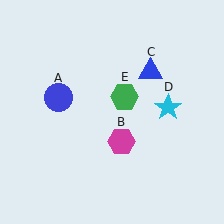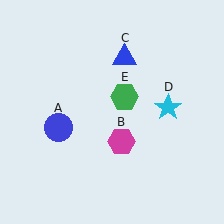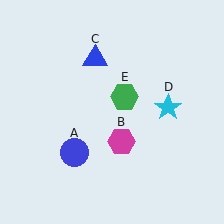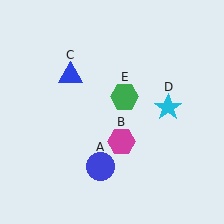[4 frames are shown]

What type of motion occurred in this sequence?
The blue circle (object A), blue triangle (object C) rotated counterclockwise around the center of the scene.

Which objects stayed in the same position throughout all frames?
Magenta hexagon (object B) and cyan star (object D) and green hexagon (object E) remained stationary.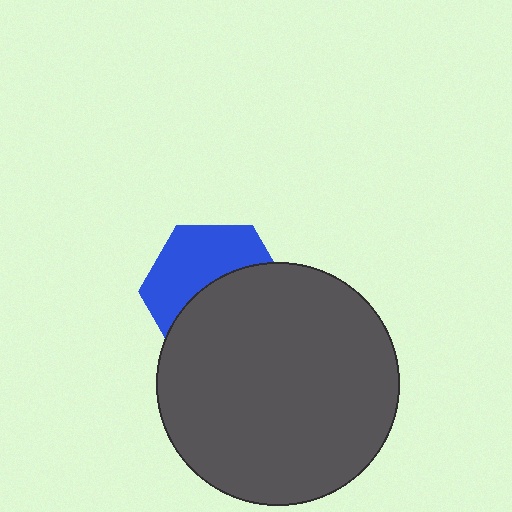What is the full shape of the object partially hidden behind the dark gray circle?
The partially hidden object is a blue hexagon.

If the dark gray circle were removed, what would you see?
You would see the complete blue hexagon.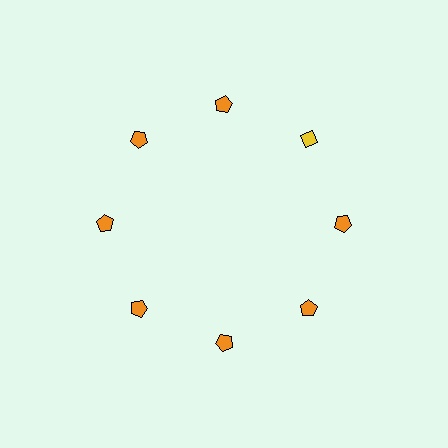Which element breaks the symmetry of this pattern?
The yellow diamond at roughly the 2 o'clock position breaks the symmetry. All other shapes are orange pentagons.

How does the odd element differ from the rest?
It differs in both color (yellow instead of orange) and shape (diamond instead of pentagon).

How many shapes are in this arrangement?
There are 8 shapes arranged in a ring pattern.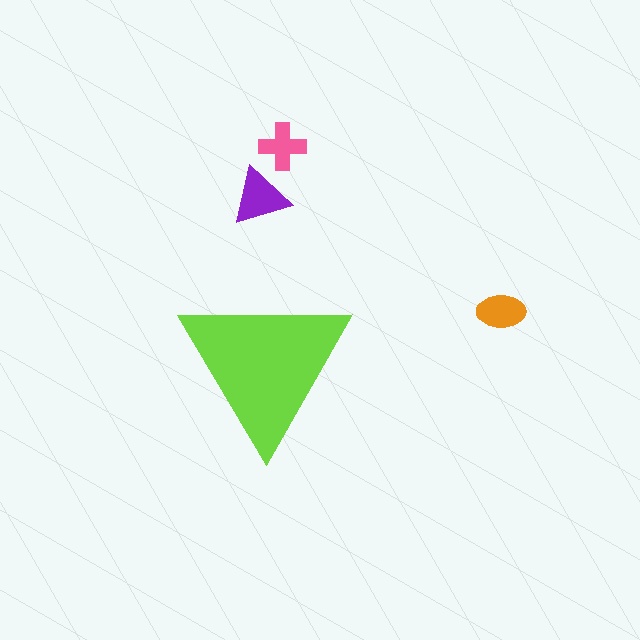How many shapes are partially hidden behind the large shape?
0 shapes are partially hidden.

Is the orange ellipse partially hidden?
No, the orange ellipse is fully visible.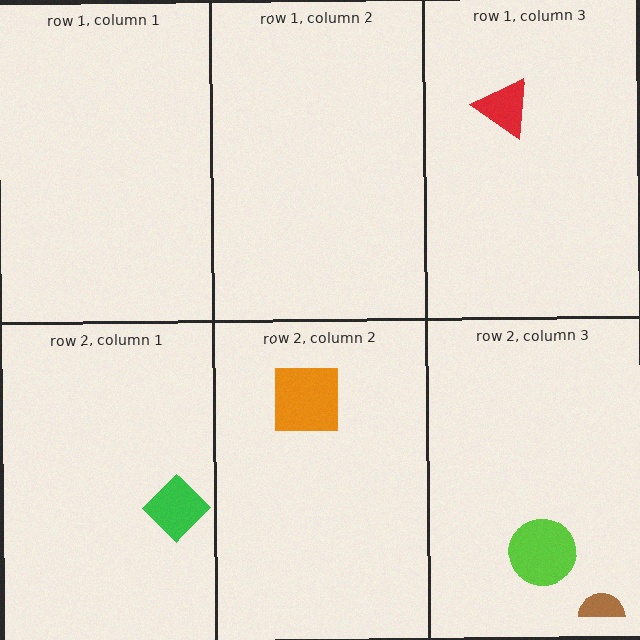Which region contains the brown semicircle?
The row 2, column 3 region.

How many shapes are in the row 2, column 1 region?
1.